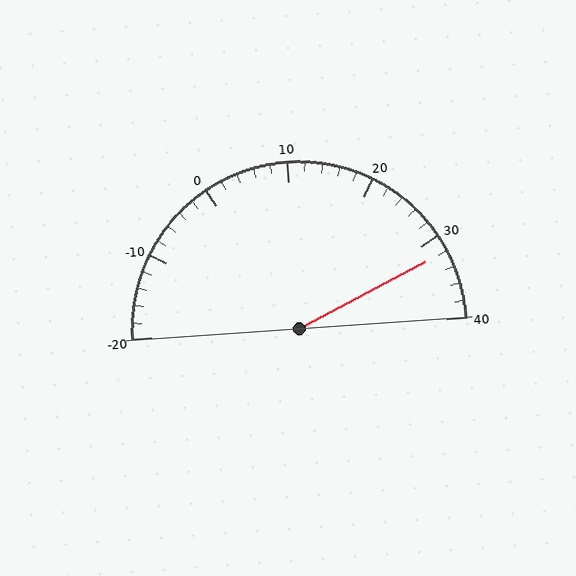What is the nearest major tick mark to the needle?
The nearest major tick mark is 30.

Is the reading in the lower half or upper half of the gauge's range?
The reading is in the upper half of the range (-20 to 40).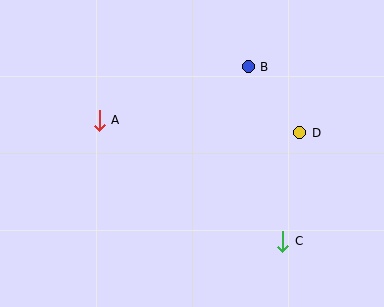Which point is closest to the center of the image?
Point A at (99, 120) is closest to the center.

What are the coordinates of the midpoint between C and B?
The midpoint between C and B is at (266, 154).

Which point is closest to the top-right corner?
Point B is closest to the top-right corner.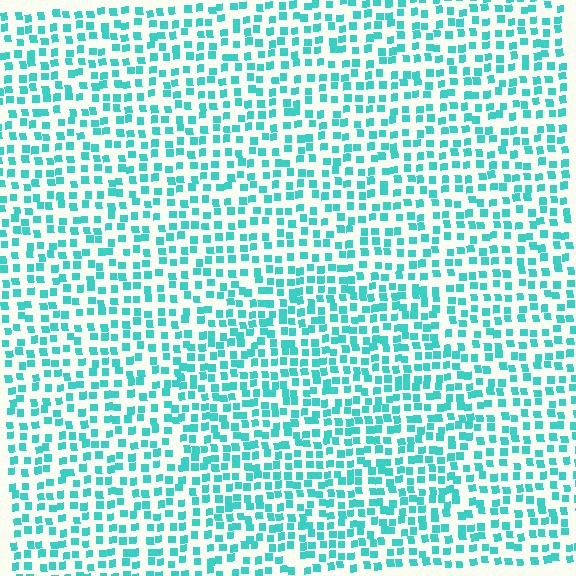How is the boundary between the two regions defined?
The boundary is defined by a change in element density (approximately 1.4x ratio). All elements are the same color, size, and shape.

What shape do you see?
I see a circle.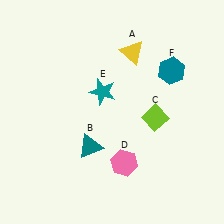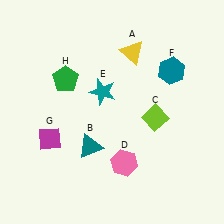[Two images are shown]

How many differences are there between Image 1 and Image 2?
There are 2 differences between the two images.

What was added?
A magenta diamond (G), a green pentagon (H) were added in Image 2.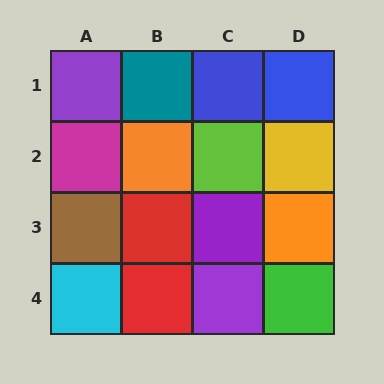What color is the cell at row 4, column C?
Purple.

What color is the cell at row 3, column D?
Orange.